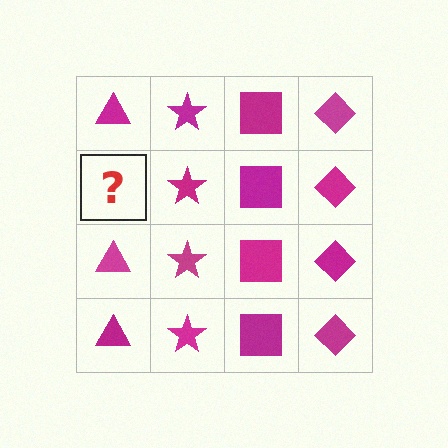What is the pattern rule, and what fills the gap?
The rule is that each column has a consistent shape. The gap should be filled with a magenta triangle.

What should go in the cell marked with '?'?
The missing cell should contain a magenta triangle.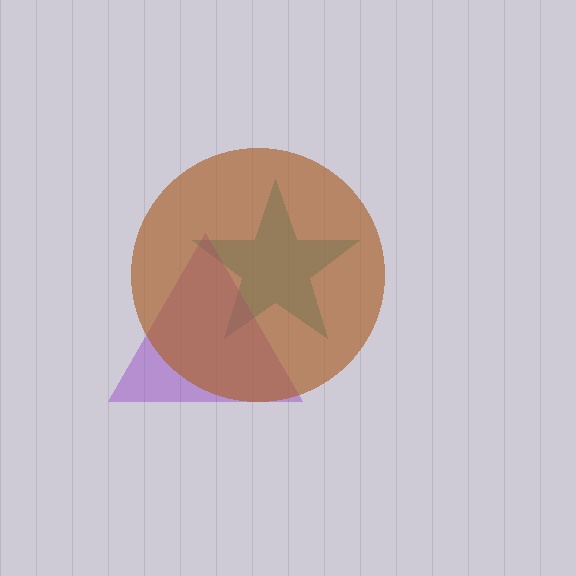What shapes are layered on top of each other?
The layered shapes are: a teal star, a purple triangle, a brown circle.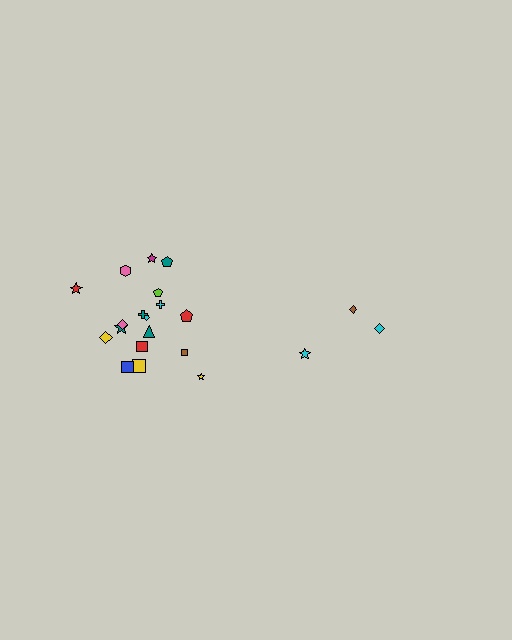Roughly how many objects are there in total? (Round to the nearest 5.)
Roughly 20 objects in total.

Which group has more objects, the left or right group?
The left group.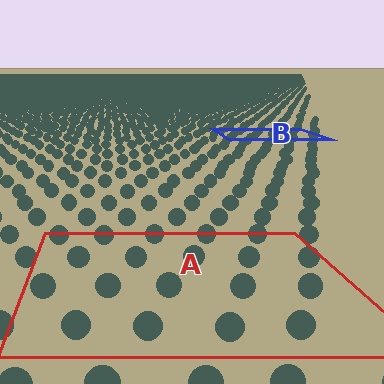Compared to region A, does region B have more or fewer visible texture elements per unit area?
Region B has more texture elements per unit area — they are packed more densely because it is farther away.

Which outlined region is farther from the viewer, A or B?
Region B is farther from the viewer — the texture elements inside it appear smaller and more densely packed.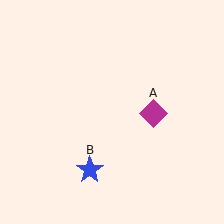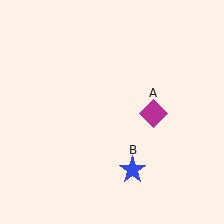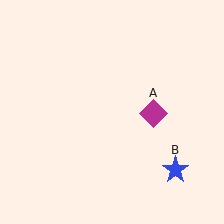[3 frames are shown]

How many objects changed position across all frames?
1 object changed position: blue star (object B).